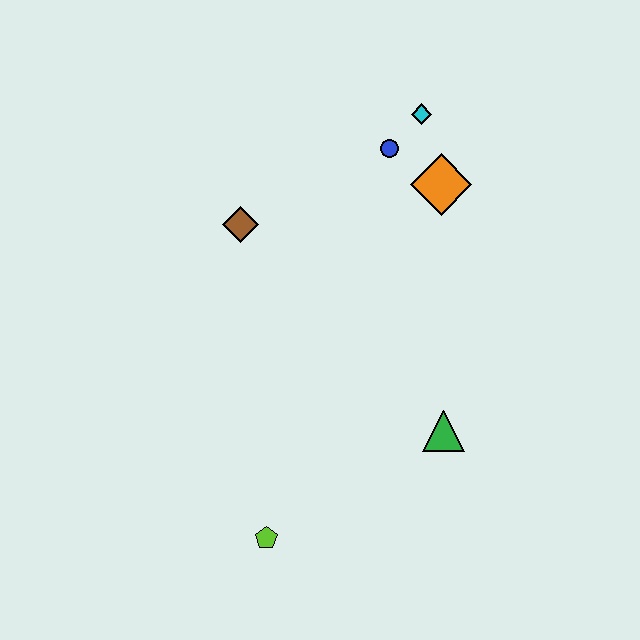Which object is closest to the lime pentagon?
The green triangle is closest to the lime pentagon.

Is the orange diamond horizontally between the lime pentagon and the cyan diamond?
No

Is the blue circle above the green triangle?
Yes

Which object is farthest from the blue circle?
The lime pentagon is farthest from the blue circle.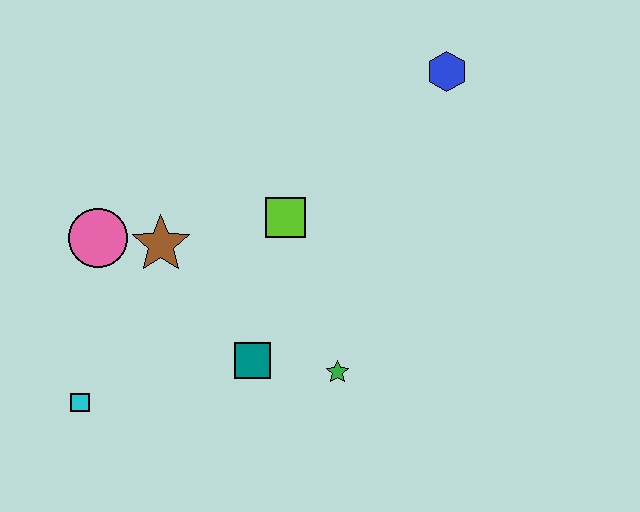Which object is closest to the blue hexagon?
The lime square is closest to the blue hexagon.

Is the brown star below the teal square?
No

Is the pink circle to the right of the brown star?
No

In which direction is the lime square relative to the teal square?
The lime square is above the teal square.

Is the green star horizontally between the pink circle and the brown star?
No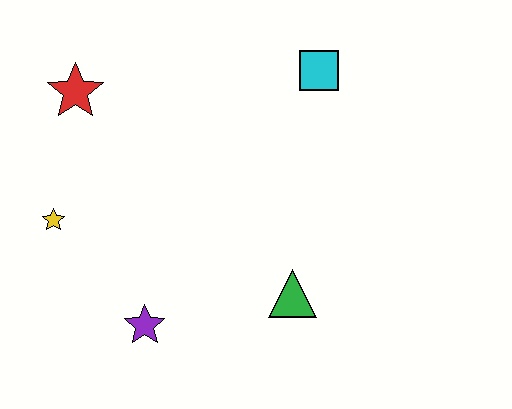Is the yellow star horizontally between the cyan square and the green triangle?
No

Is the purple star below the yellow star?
Yes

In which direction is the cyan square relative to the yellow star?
The cyan square is to the right of the yellow star.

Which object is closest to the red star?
The yellow star is closest to the red star.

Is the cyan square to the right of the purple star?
Yes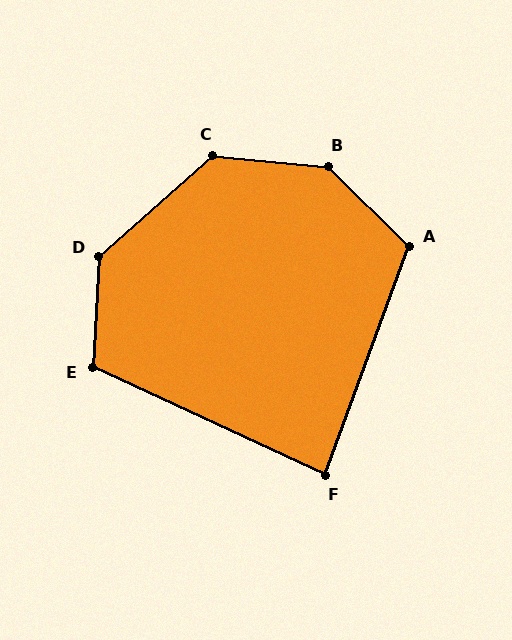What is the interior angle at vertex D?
Approximately 134 degrees (obtuse).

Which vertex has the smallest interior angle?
F, at approximately 85 degrees.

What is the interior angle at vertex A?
Approximately 115 degrees (obtuse).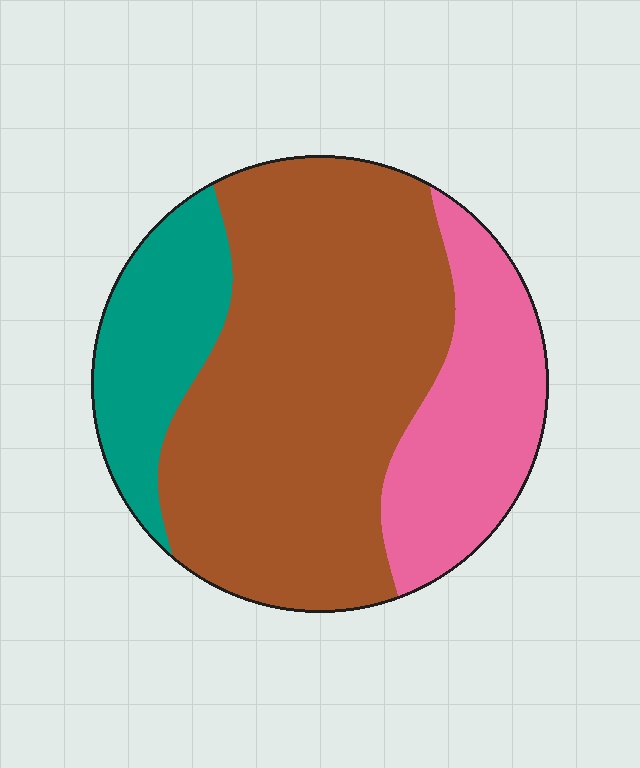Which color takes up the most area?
Brown, at roughly 60%.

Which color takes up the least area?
Teal, at roughly 15%.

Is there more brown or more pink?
Brown.